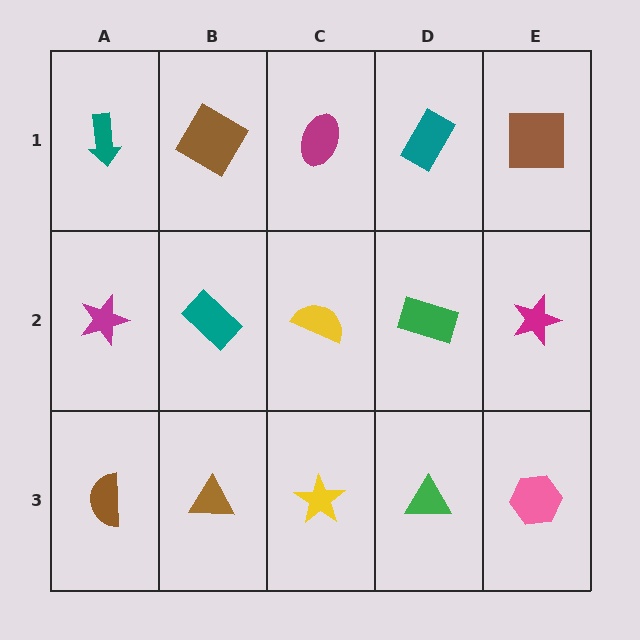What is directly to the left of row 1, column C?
A brown diamond.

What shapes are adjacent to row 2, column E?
A brown square (row 1, column E), a pink hexagon (row 3, column E), a green rectangle (row 2, column D).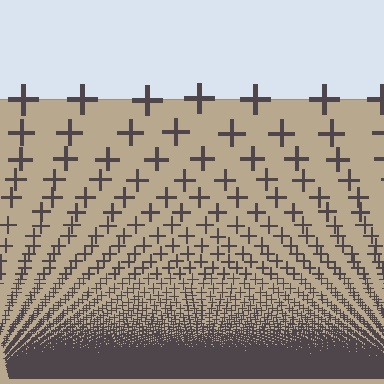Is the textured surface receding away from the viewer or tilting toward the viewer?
The surface appears to tilt toward the viewer. Texture elements get larger and sparser toward the top.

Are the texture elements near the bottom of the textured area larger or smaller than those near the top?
Smaller. The gradient is inverted — elements near the bottom are smaller and denser.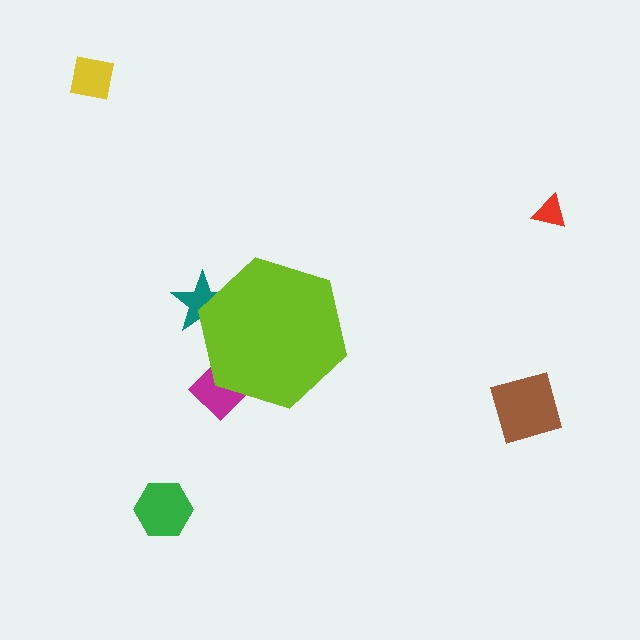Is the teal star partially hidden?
Yes, the teal star is partially hidden behind the lime hexagon.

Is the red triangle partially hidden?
No, the red triangle is fully visible.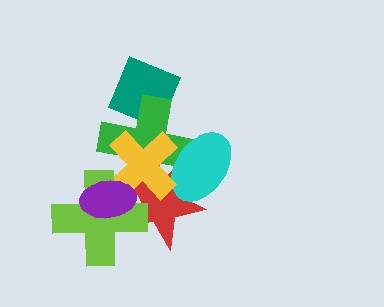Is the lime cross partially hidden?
Yes, it is partially covered by another shape.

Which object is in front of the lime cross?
The purple ellipse is in front of the lime cross.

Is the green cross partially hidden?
Yes, it is partially covered by another shape.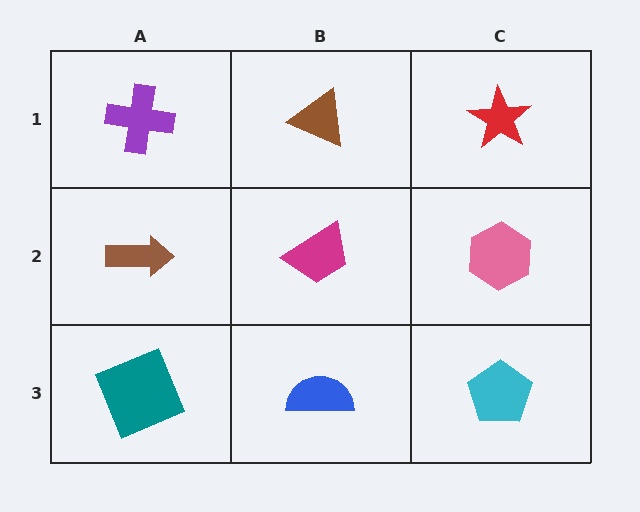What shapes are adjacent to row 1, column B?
A magenta trapezoid (row 2, column B), a purple cross (row 1, column A), a red star (row 1, column C).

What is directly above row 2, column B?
A brown triangle.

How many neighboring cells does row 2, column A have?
3.